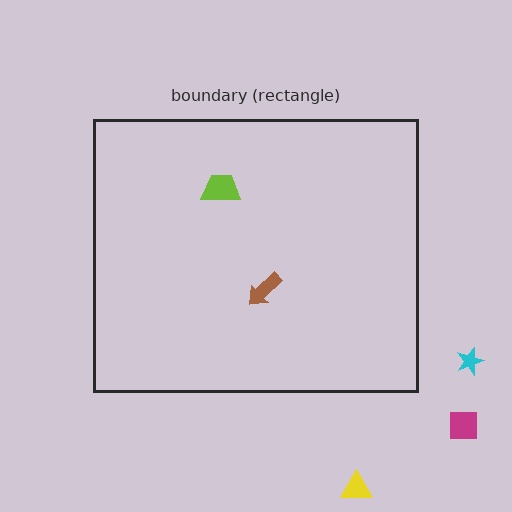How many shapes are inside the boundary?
2 inside, 3 outside.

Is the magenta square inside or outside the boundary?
Outside.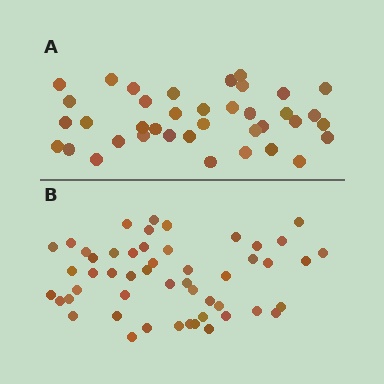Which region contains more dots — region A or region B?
Region B (the bottom region) has more dots.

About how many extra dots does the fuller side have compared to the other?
Region B has approximately 15 more dots than region A.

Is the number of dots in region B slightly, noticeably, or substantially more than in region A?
Region B has noticeably more, but not dramatically so. The ratio is roughly 1.3 to 1.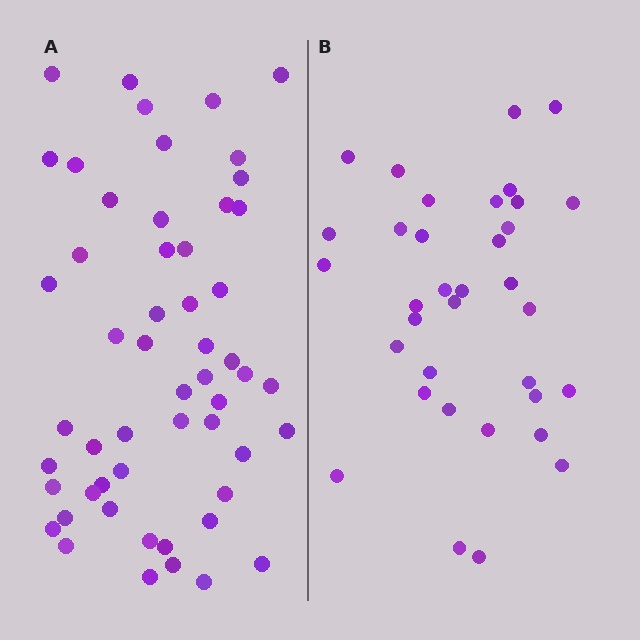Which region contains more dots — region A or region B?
Region A (the left region) has more dots.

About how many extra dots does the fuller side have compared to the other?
Region A has approximately 20 more dots than region B.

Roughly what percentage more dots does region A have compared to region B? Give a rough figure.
About 55% more.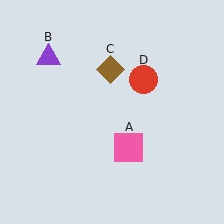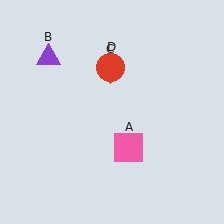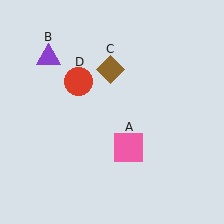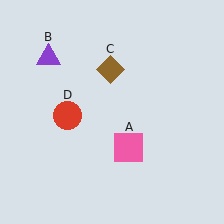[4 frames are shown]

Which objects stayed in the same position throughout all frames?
Pink square (object A) and purple triangle (object B) and brown diamond (object C) remained stationary.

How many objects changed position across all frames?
1 object changed position: red circle (object D).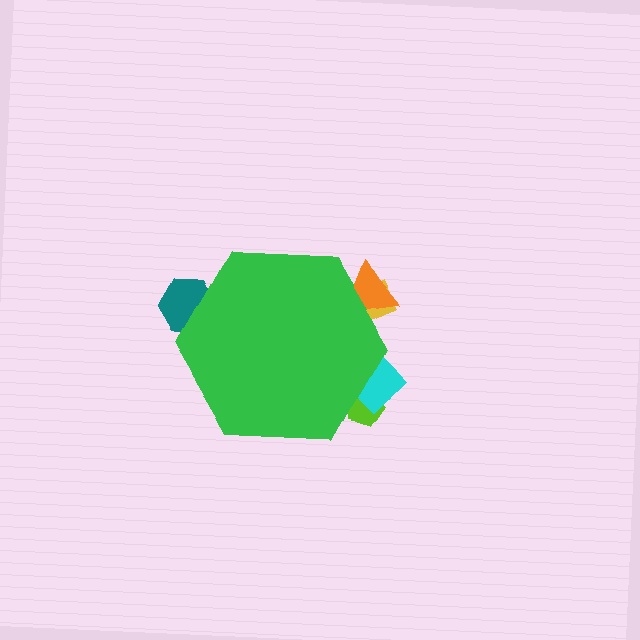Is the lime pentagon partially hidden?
Yes, the lime pentagon is partially hidden behind the green hexagon.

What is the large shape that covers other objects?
A green hexagon.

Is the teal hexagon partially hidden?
Yes, the teal hexagon is partially hidden behind the green hexagon.